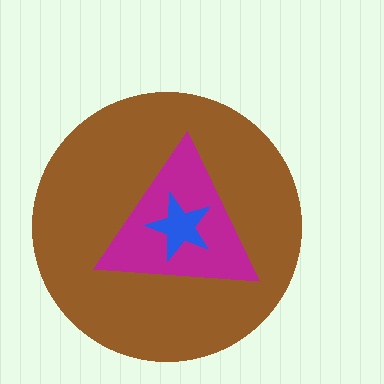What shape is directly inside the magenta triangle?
The blue star.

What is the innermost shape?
The blue star.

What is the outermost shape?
The brown circle.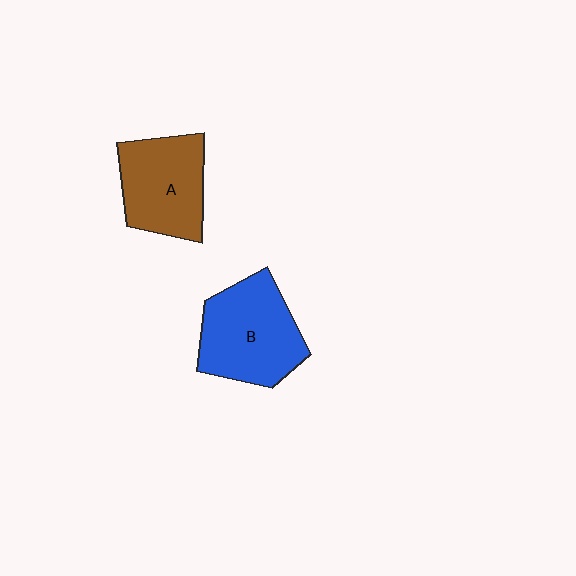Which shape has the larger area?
Shape B (blue).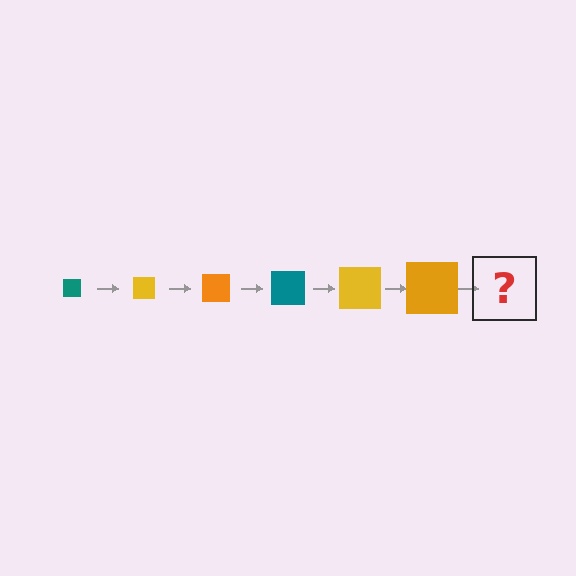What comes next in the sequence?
The next element should be a teal square, larger than the previous one.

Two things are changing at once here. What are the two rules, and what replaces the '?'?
The two rules are that the square grows larger each step and the color cycles through teal, yellow, and orange. The '?' should be a teal square, larger than the previous one.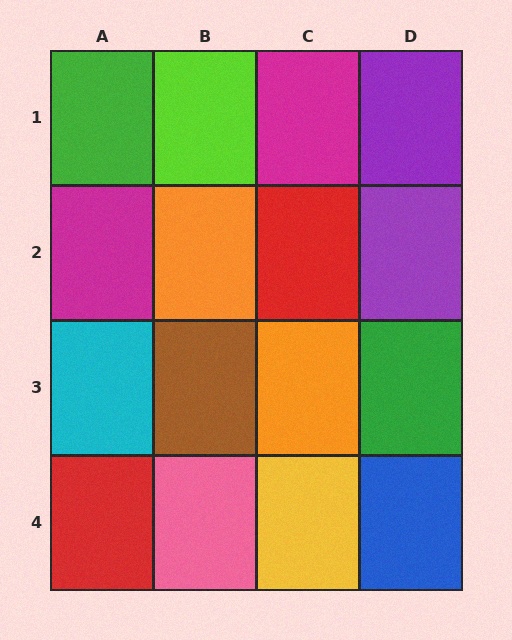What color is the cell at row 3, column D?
Green.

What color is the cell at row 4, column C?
Yellow.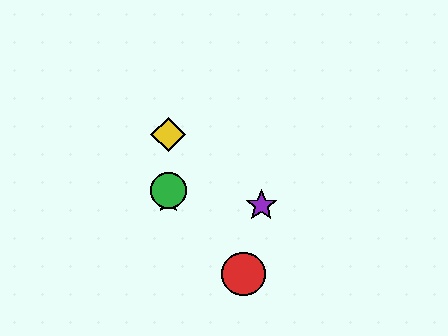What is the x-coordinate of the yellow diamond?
The yellow diamond is at x≈168.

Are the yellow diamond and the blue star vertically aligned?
Yes, both are at x≈168.